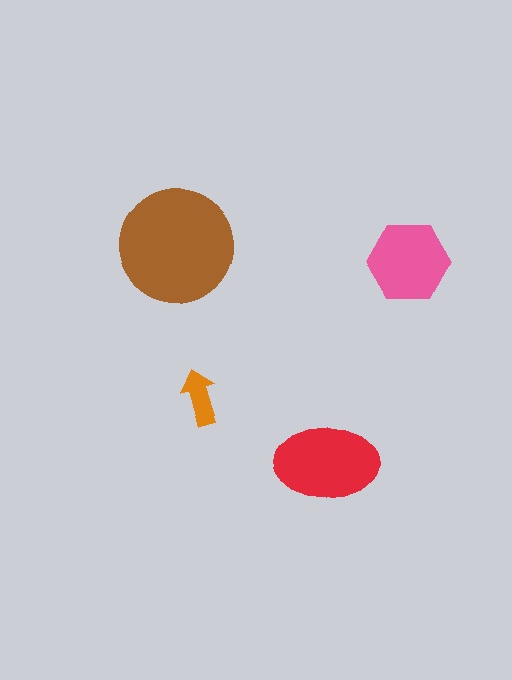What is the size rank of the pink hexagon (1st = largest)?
3rd.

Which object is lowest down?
The red ellipse is bottommost.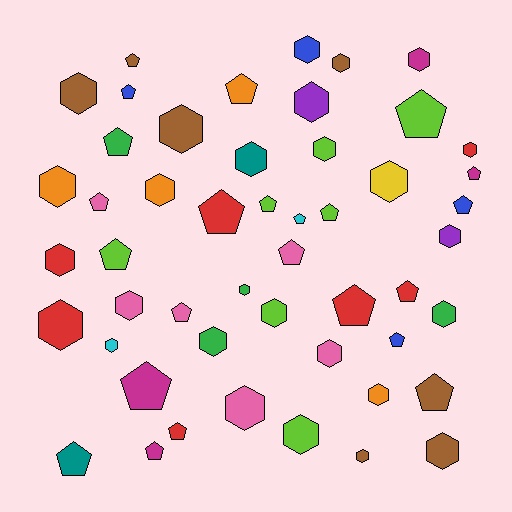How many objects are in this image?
There are 50 objects.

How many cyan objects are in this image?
There are 2 cyan objects.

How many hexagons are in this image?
There are 27 hexagons.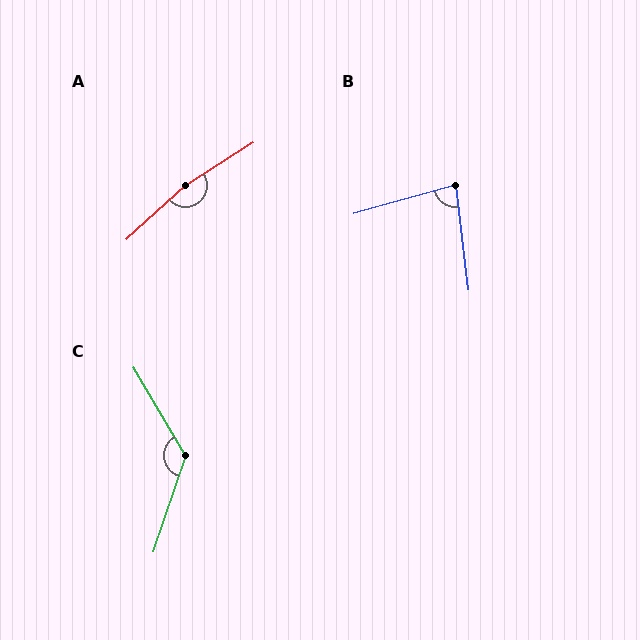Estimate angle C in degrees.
Approximately 131 degrees.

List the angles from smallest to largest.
B (81°), C (131°), A (170°).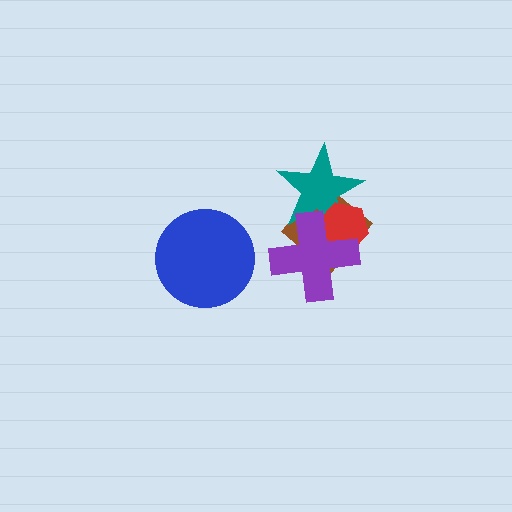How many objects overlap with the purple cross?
3 objects overlap with the purple cross.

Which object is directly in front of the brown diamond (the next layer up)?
The teal star is directly in front of the brown diamond.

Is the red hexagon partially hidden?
Yes, it is partially covered by another shape.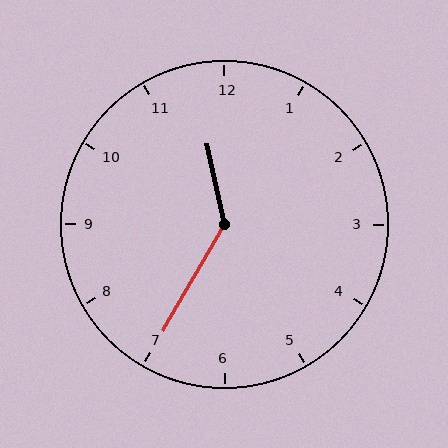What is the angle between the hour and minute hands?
Approximately 138 degrees.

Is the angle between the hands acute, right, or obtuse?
It is obtuse.